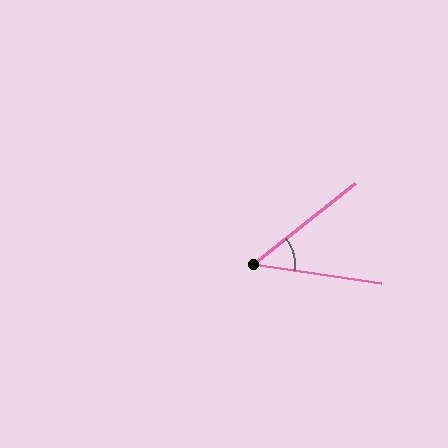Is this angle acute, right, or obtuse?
It is acute.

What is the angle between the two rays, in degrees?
Approximately 47 degrees.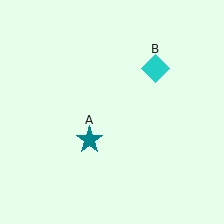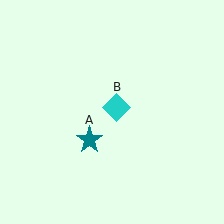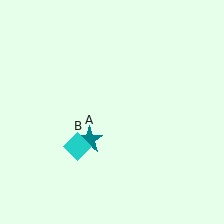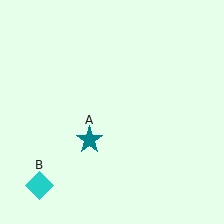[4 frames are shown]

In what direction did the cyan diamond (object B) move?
The cyan diamond (object B) moved down and to the left.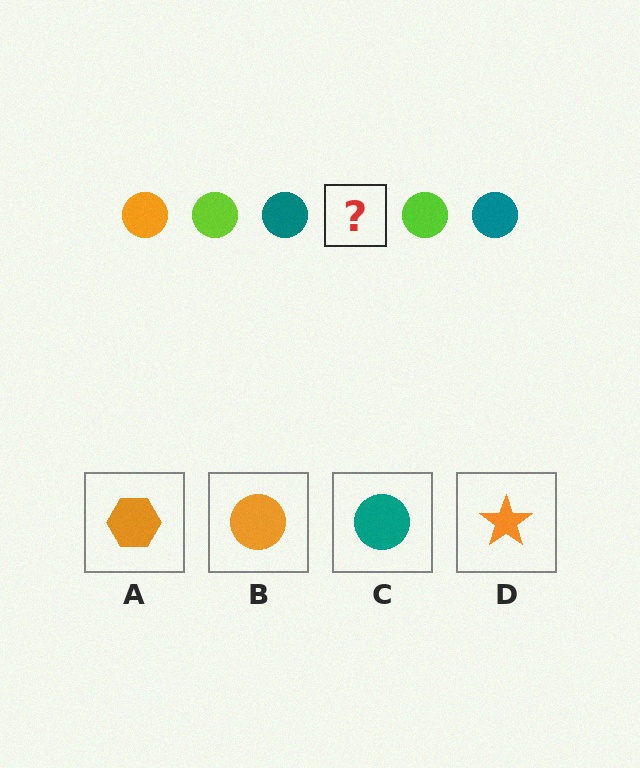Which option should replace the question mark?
Option B.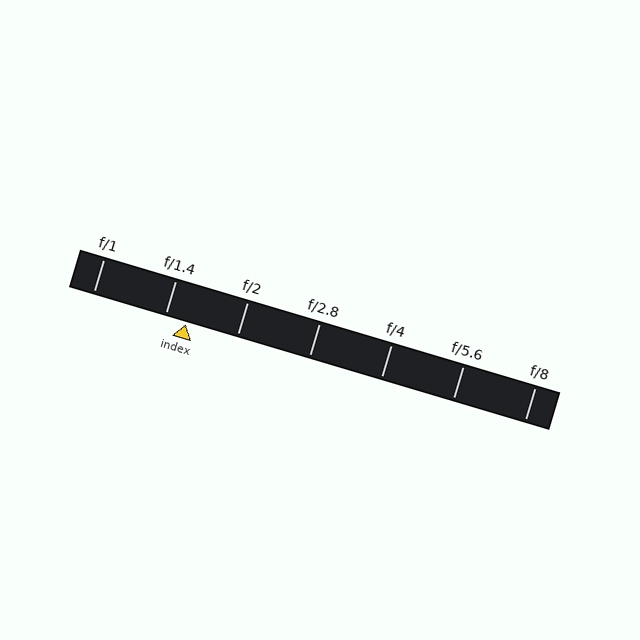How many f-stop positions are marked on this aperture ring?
There are 7 f-stop positions marked.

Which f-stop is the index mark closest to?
The index mark is closest to f/1.4.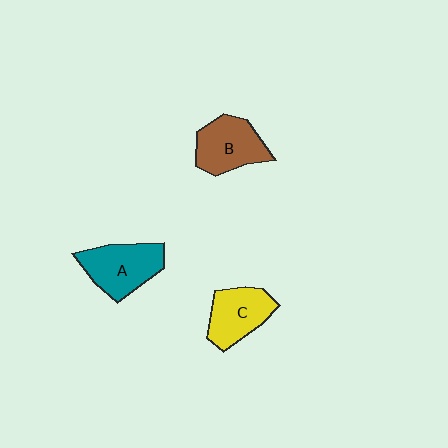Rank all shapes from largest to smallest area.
From largest to smallest: A (teal), B (brown), C (yellow).